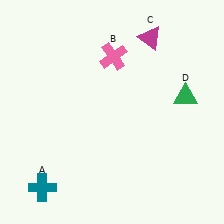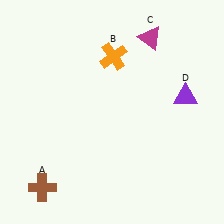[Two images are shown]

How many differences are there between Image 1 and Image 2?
There are 3 differences between the two images.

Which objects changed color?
A changed from teal to brown. B changed from pink to orange. D changed from green to purple.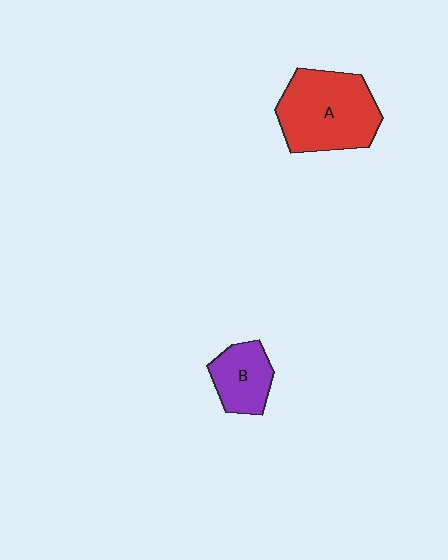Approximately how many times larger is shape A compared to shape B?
Approximately 2.0 times.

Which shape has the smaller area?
Shape B (purple).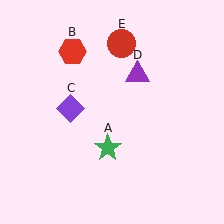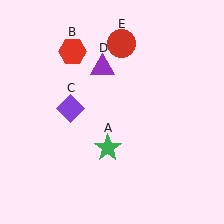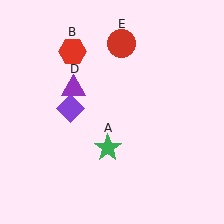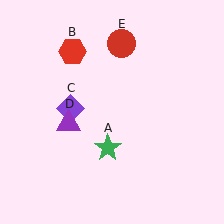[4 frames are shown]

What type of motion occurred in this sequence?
The purple triangle (object D) rotated counterclockwise around the center of the scene.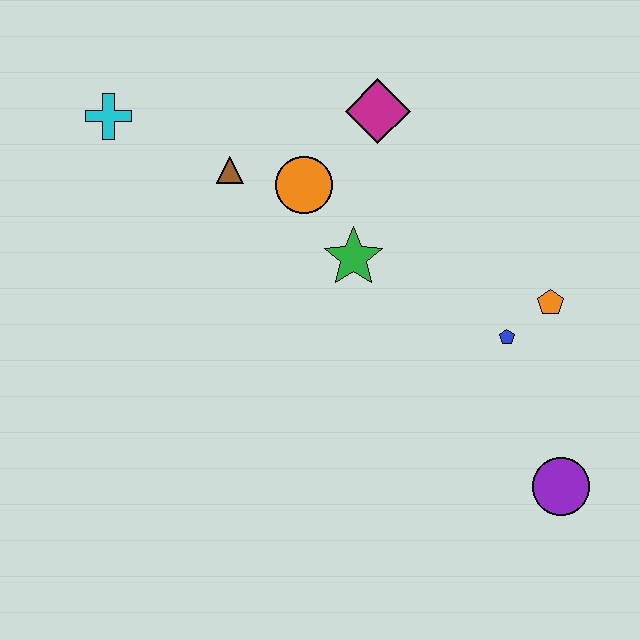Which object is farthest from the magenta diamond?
The purple circle is farthest from the magenta diamond.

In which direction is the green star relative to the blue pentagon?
The green star is to the left of the blue pentagon.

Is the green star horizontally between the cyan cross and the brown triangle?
No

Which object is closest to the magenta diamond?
The orange circle is closest to the magenta diamond.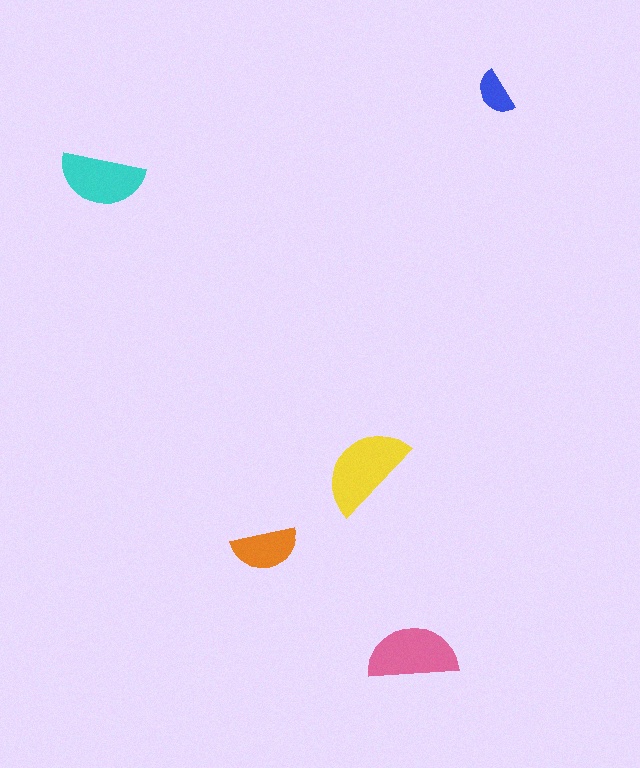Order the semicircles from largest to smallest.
the yellow one, the pink one, the cyan one, the orange one, the blue one.